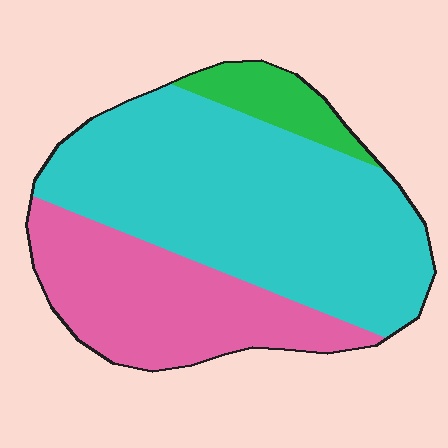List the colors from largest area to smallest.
From largest to smallest: cyan, pink, green.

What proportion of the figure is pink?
Pink takes up between a sixth and a third of the figure.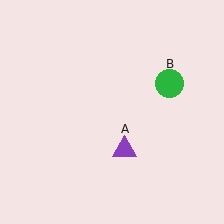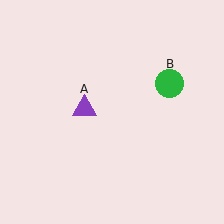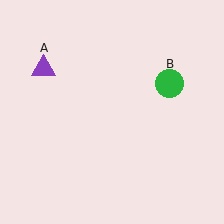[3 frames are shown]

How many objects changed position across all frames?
1 object changed position: purple triangle (object A).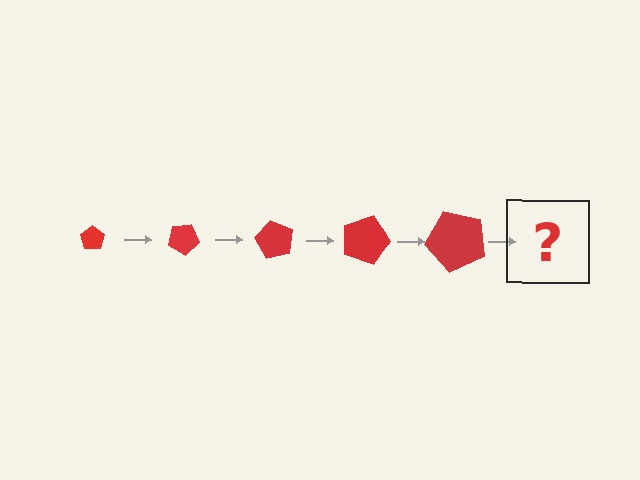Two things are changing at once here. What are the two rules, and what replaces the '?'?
The two rules are that the pentagon grows larger each step and it rotates 30 degrees each step. The '?' should be a pentagon, larger than the previous one and rotated 150 degrees from the start.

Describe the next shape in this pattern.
It should be a pentagon, larger than the previous one and rotated 150 degrees from the start.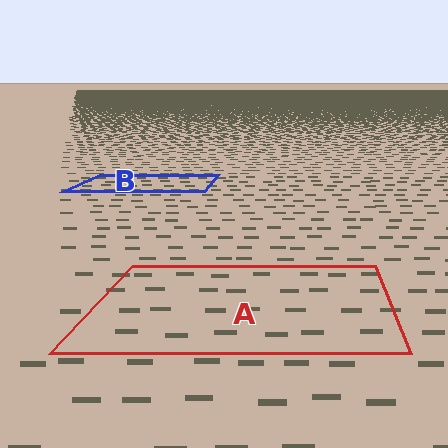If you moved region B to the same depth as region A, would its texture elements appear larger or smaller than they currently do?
They would appear larger. At a closer depth, the same texture elements are projected at a bigger on-screen size.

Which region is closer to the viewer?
Region A is closer. The texture elements there are larger and more spread out.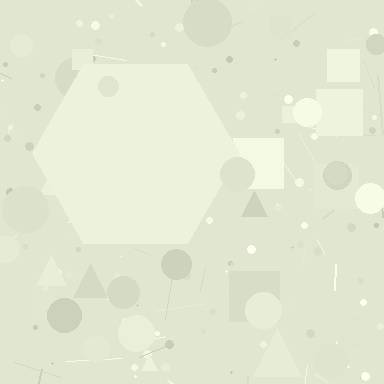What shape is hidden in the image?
A hexagon is hidden in the image.